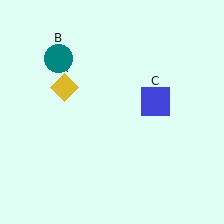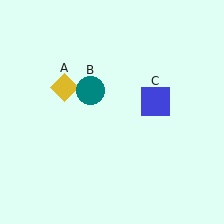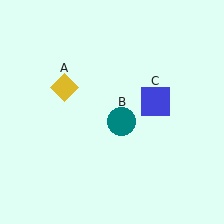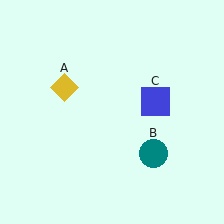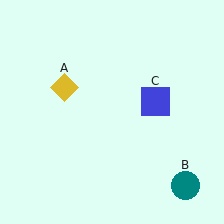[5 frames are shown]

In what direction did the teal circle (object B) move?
The teal circle (object B) moved down and to the right.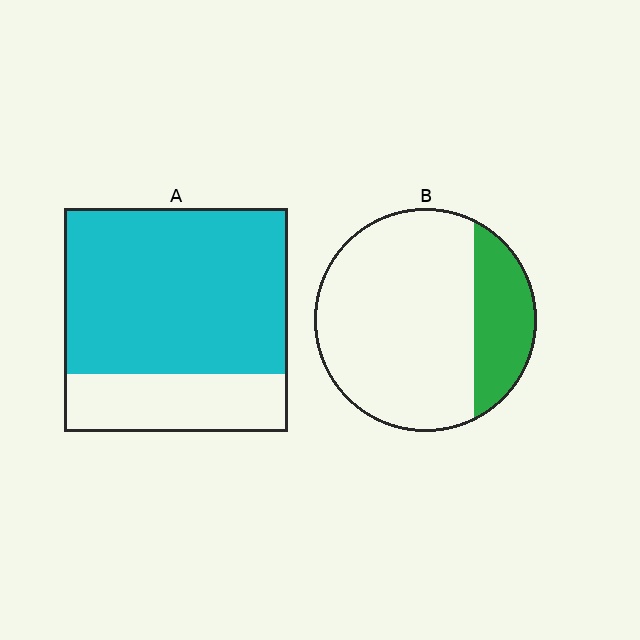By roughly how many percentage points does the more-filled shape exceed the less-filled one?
By roughly 50 percentage points (A over B).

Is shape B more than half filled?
No.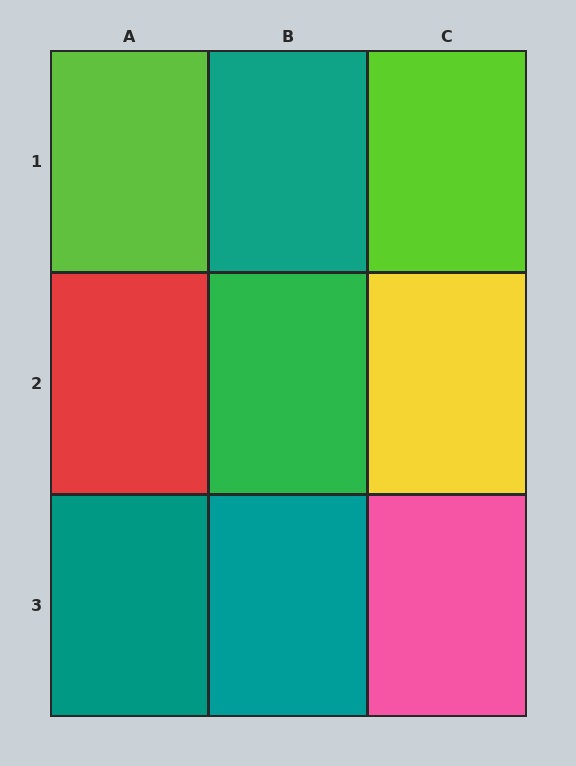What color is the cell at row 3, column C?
Pink.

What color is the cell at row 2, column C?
Yellow.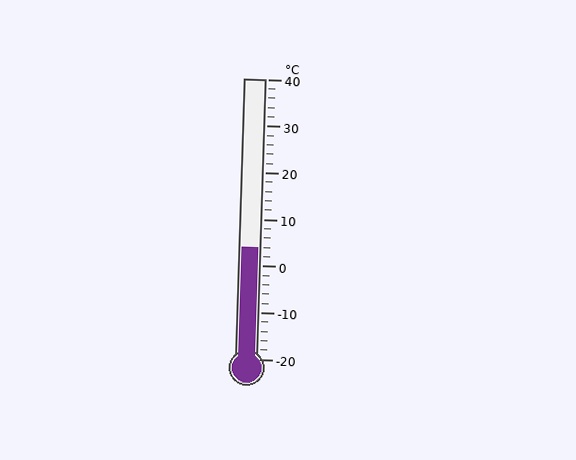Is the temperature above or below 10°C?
The temperature is below 10°C.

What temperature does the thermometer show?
The thermometer shows approximately 4°C.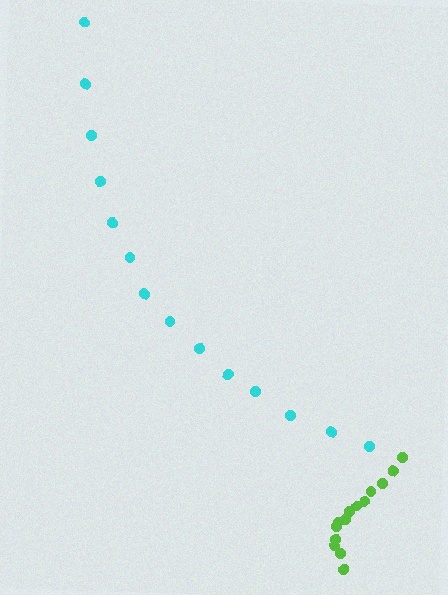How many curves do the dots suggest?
There are 2 distinct paths.